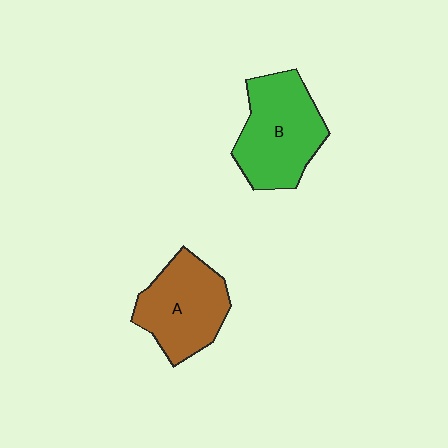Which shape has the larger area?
Shape B (green).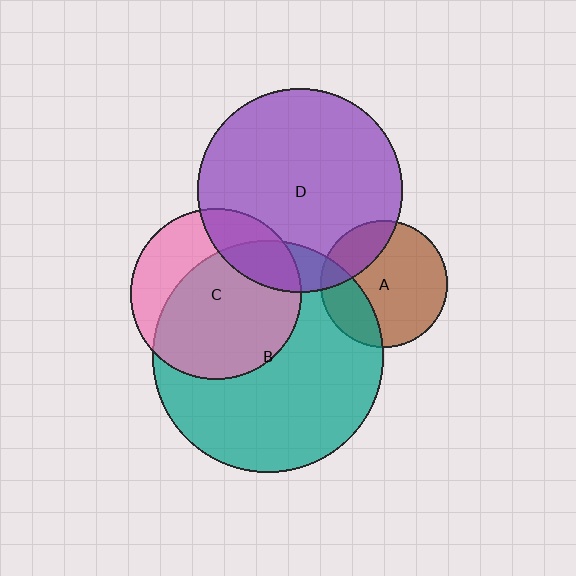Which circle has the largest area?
Circle B (teal).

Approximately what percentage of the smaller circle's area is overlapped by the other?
Approximately 25%.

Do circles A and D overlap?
Yes.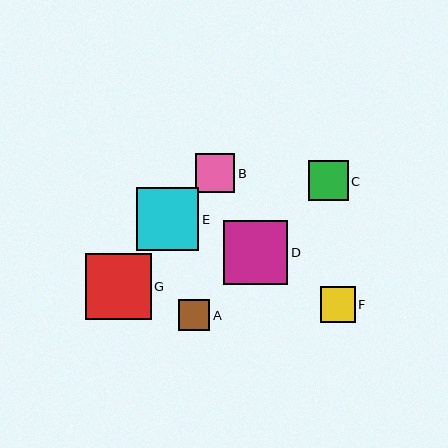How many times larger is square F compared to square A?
Square F is approximately 1.1 times the size of square A.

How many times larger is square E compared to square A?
Square E is approximately 2.0 times the size of square A.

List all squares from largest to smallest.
From largest to smallest: G, D, E, C, B, F, A.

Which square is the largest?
Square G is the largest with a size of approximately 66 pixels.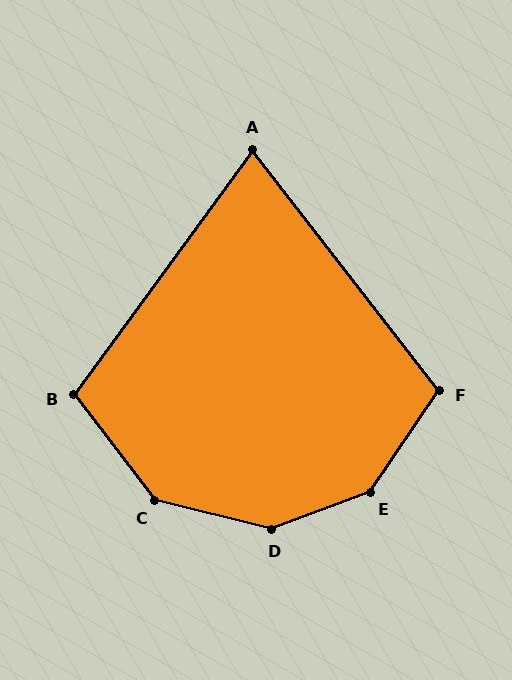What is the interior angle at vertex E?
Approximately 145 degrees (obtuse).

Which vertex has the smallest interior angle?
A, at approximately 74 degrees.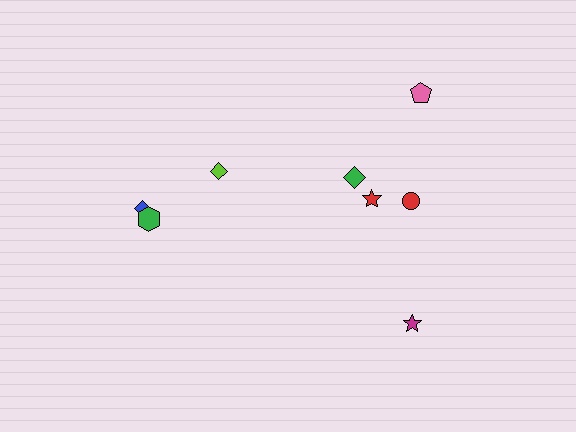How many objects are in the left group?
There are 3 objects.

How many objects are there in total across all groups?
There are 8 objects.